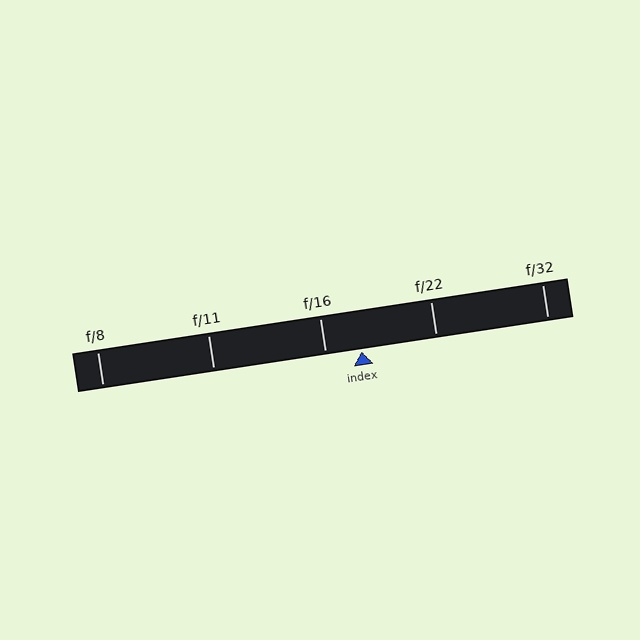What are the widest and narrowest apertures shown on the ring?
The widest aperture shown is f/8 and the narrowest is f/32.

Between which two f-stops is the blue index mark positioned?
The index mark is between f/16 and f/22.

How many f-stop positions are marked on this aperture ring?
There are 5 f-stop positions marked.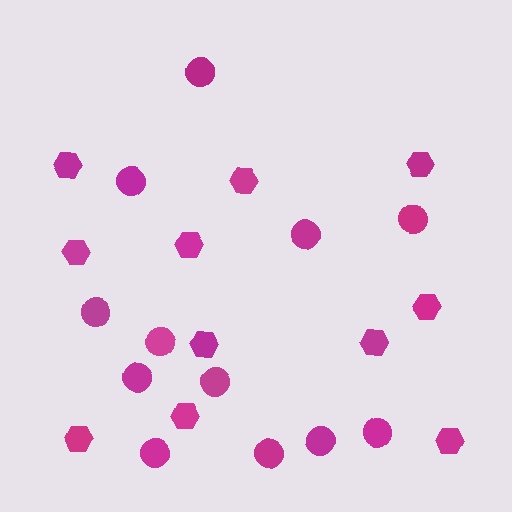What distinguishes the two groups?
There are 2 groups: one group of circles (12) and one group of hexagons (11).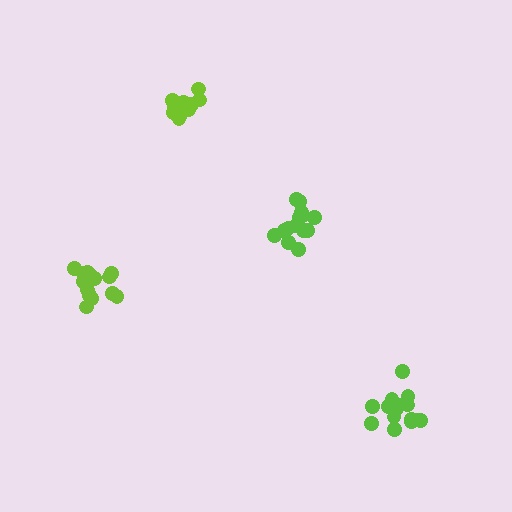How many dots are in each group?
Group 1: 17 dots, Group 2: 14 dots, Group 3: 11 dots, Group 4: 14 dots (56 total).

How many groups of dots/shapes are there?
There are 4 groups.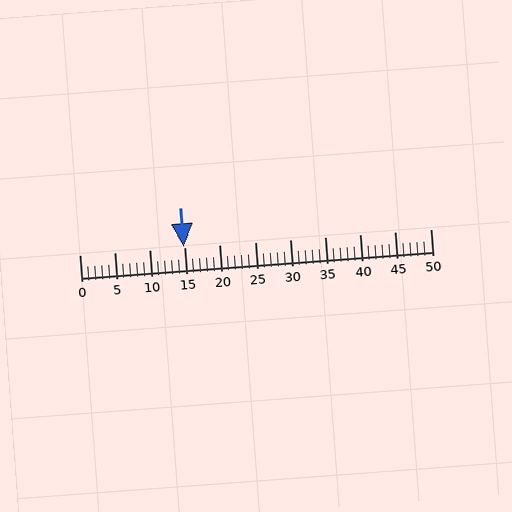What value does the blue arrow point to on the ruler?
The blue arrow points to approximately 15.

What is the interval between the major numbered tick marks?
The major tick marks are spaced 5 units apart.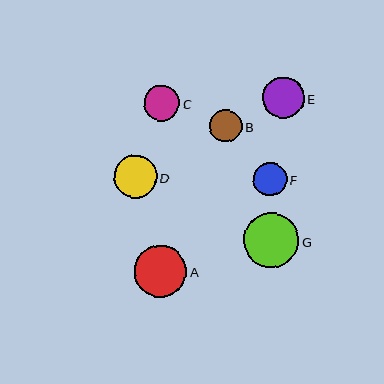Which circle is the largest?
Circle G is the largest with a size of approximately 56 pixels.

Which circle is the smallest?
Circle B is the smallest with a size of approximately 32 pixels.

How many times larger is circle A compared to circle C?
Circle A is approximately 1.5 times the size of circle C.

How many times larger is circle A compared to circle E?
Circle A is approximately 1.3 times the size of circle E.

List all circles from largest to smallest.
From largest to smallest: G, A, D, E, C, F, B.